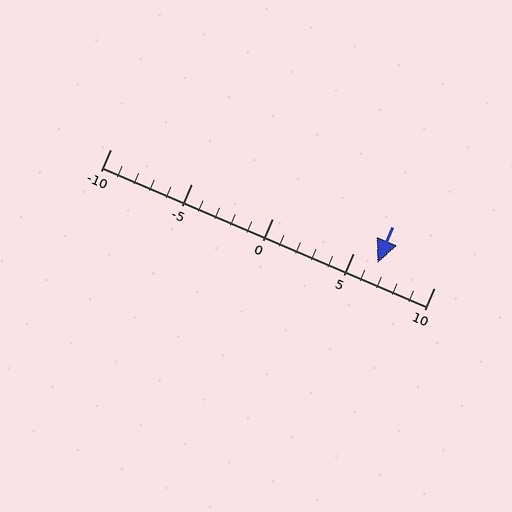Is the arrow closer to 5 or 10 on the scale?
The arrow is closer to 5.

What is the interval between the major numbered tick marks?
The major tick marks are spaced 5 units apart.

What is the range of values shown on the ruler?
The ruler shows values from -10 to 10.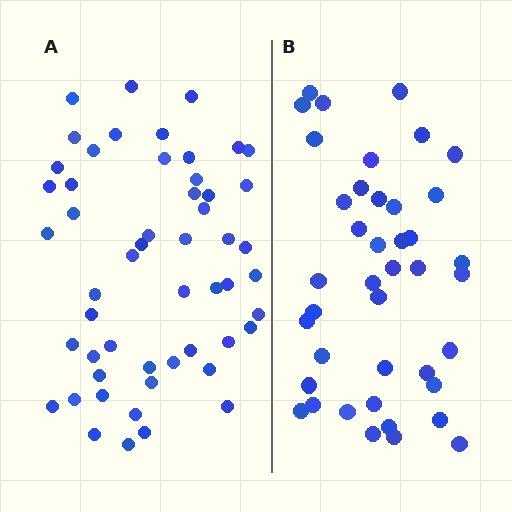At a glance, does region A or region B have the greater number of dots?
Region A (the left region) has more dots.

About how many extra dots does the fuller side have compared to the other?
Region A has roughly 12 or so more dots than region B.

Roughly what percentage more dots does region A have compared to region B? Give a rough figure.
About 30% more.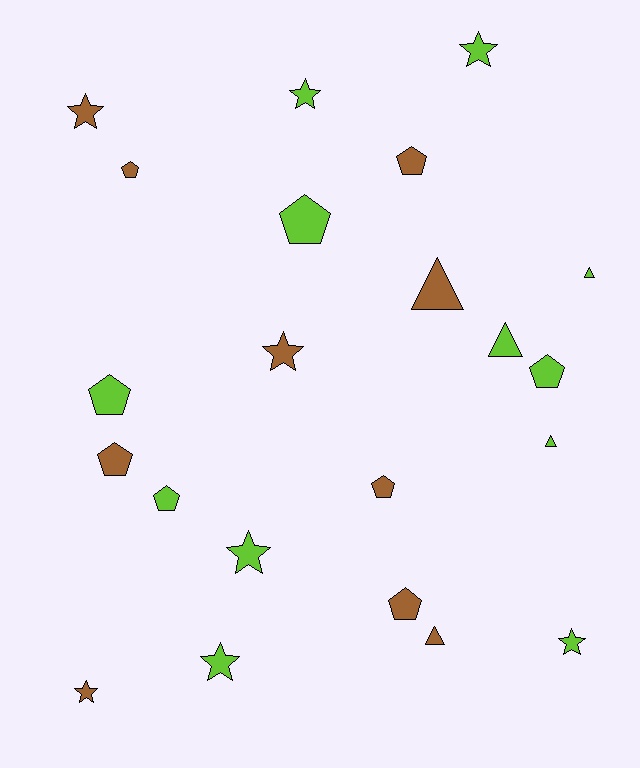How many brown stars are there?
There are 3 brown stars.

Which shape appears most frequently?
Pentagon, with 9 objects.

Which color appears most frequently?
Lime, with 12 objects.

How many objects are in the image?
There are 22 objects.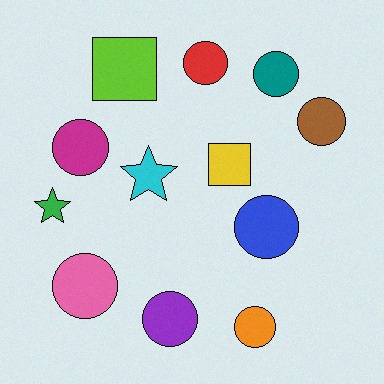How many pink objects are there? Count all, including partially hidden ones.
There is 1 pink object.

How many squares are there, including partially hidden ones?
There are 2 squares.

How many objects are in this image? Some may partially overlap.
There are 12 objects.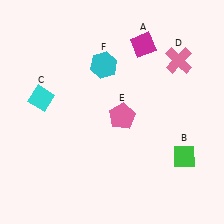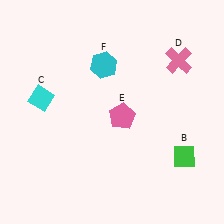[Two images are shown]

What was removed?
The magenta diamond (A) was removed in Image 2.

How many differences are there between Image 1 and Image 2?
There is 1 difference between the two images.